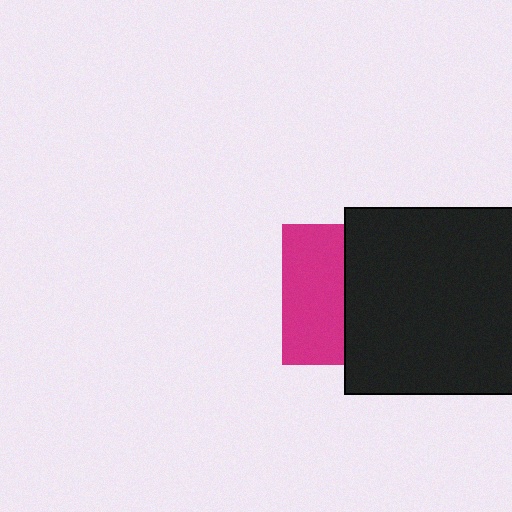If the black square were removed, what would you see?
You would see the complete magenta square.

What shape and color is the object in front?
The object in front is a black square.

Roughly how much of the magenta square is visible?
A small part of it is visible (roughly 44%).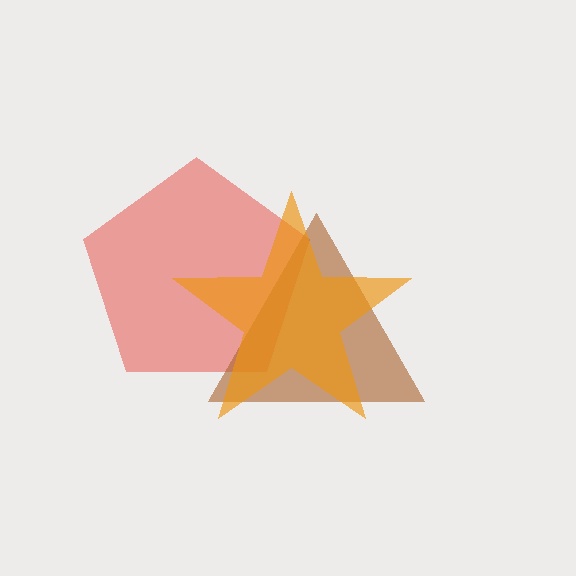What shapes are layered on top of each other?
The layered shapes are: a red pentagon, a brown triangle, an orange star.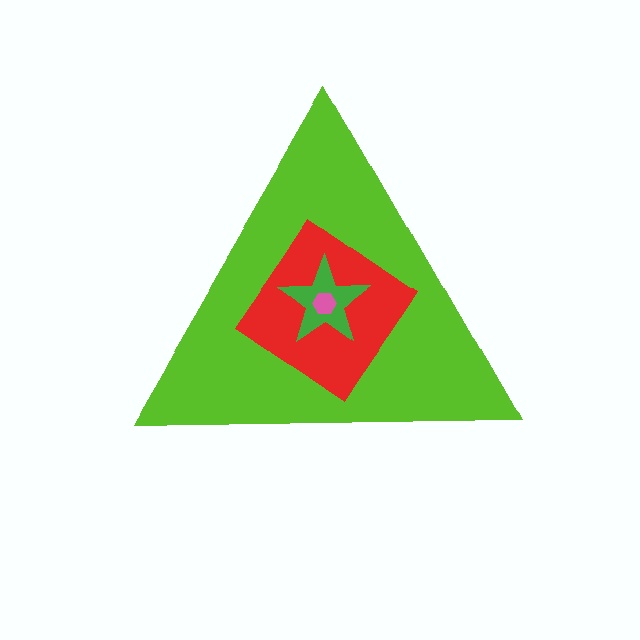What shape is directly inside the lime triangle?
The red diamond.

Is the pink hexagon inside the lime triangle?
Yes.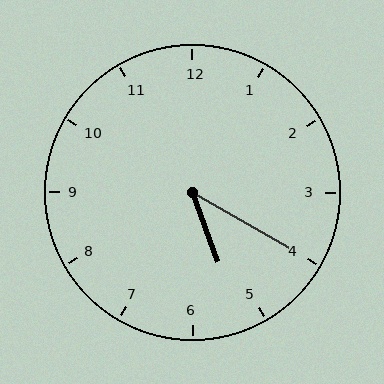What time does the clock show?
5:20.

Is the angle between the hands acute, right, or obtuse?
It is acute.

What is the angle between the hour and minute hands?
Approximately 40 degrees.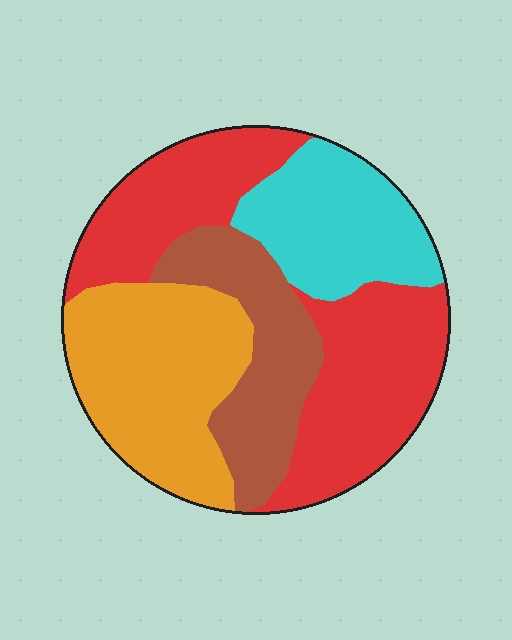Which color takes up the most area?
Red, at roughly 40%.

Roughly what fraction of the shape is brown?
Brown takes up about one sixth (1/6) of the shape.